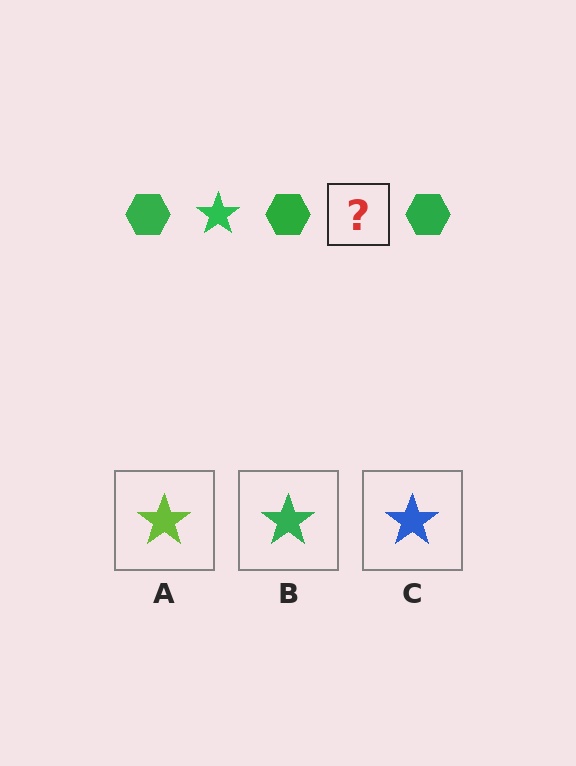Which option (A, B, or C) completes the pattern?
B.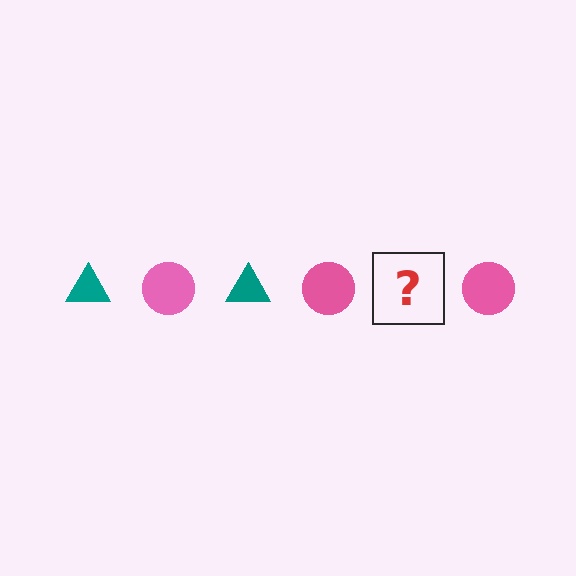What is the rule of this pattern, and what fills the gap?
The rule is that the pattern alternates between teal triangle and pink circle. The gap should be filled with a teal triangle.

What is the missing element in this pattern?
The missing element is a teal triangle.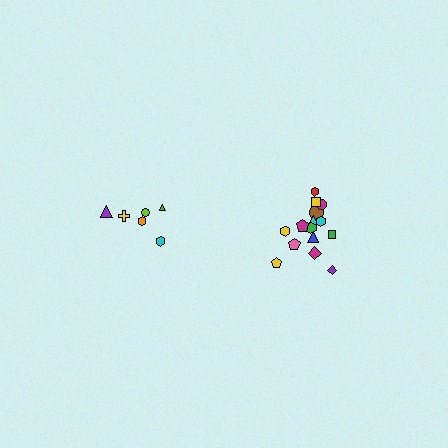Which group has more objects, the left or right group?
The right group.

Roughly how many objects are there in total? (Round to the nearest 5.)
Roughly 20 objects in total.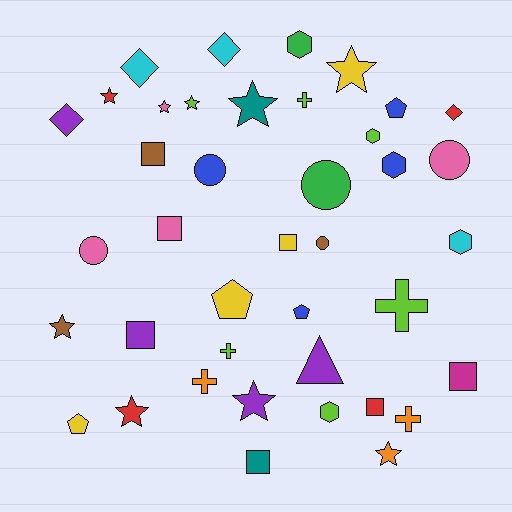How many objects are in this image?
There are 40 objects.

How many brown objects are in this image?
There are 3 brown objects.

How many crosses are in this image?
There are 5 crosses.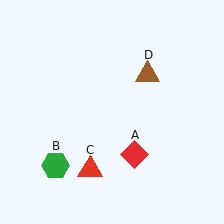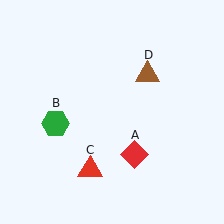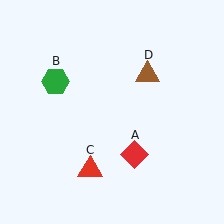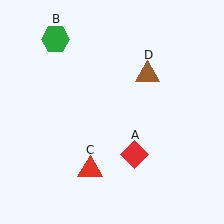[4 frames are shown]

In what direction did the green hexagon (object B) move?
The green hexagon (object B) moved up.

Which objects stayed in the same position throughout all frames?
Red diamond (object A) and red triangle (object C) and brown triangle (object D) remained stationary.